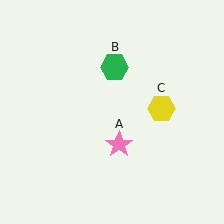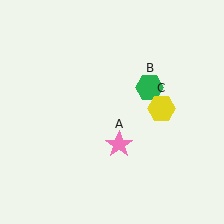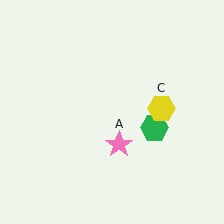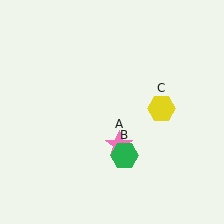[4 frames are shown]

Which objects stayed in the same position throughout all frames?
Pink star (object A) and yellow hexagon (object C) remained stationary.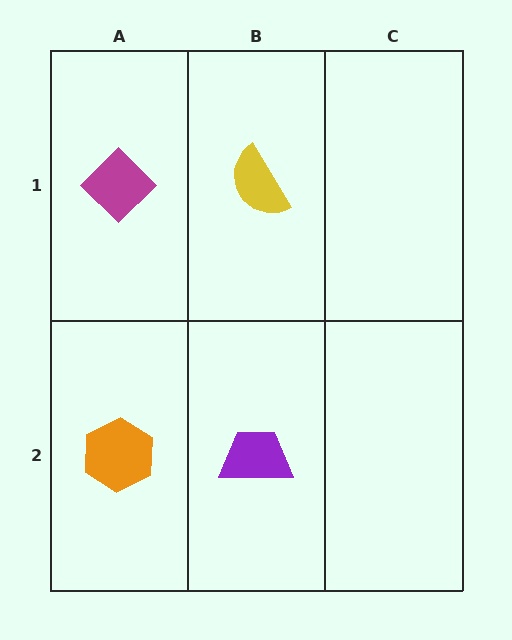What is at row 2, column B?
A purple trapezoid.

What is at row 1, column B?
A yellow semicircle.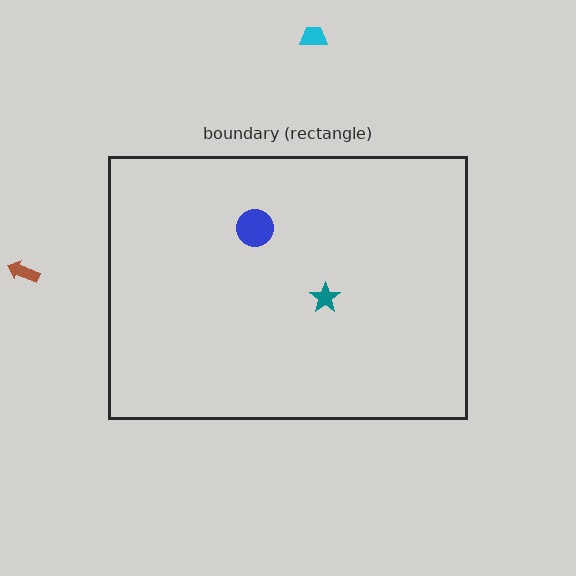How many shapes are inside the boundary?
2 inside, 2 outside.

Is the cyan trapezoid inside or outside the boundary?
Outside.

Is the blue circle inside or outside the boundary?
Inside.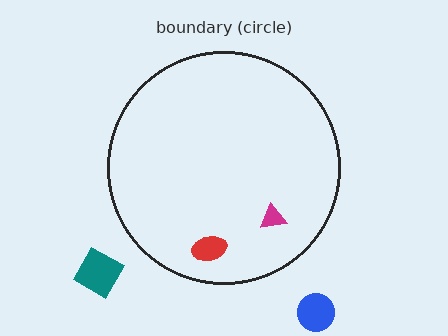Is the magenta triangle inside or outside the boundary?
Inside.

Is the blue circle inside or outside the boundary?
Outside.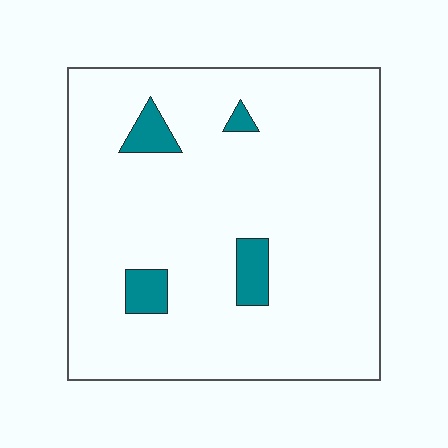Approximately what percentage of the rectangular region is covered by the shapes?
Approximately 5%.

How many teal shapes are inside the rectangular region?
4.